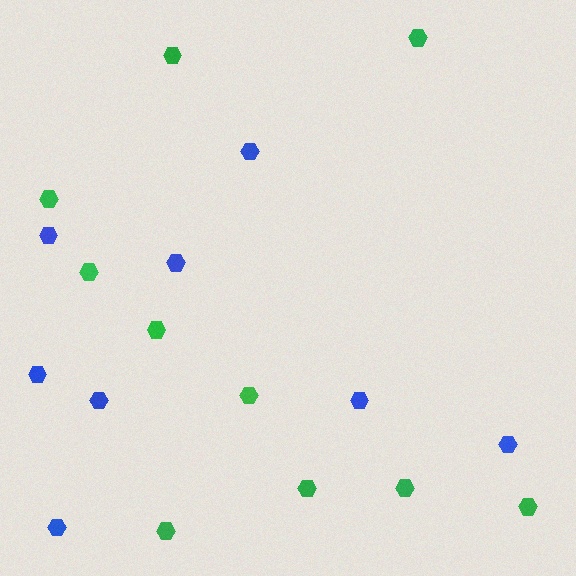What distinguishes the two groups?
There are 2 groups: one group of green hexagons (10) and one group of blue hexagons (8).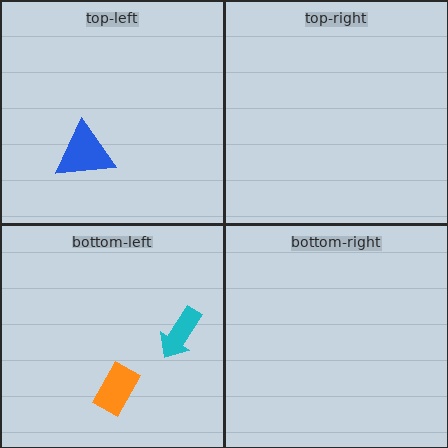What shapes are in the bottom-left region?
The cyan arrow, the orange rectangle.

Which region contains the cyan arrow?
The bottom-left region.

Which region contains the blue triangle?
The top-left region.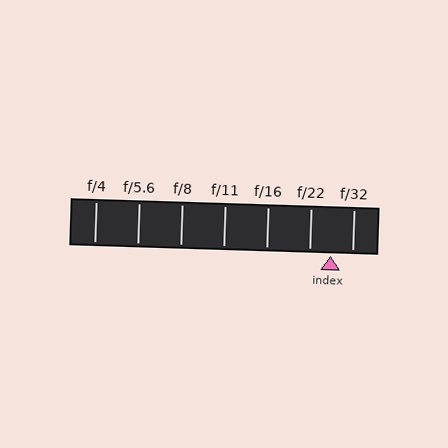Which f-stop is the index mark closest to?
The index mark is closest to f/32.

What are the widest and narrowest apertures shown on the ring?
The widest aperture shown is f/4 and the narrowest is f/32.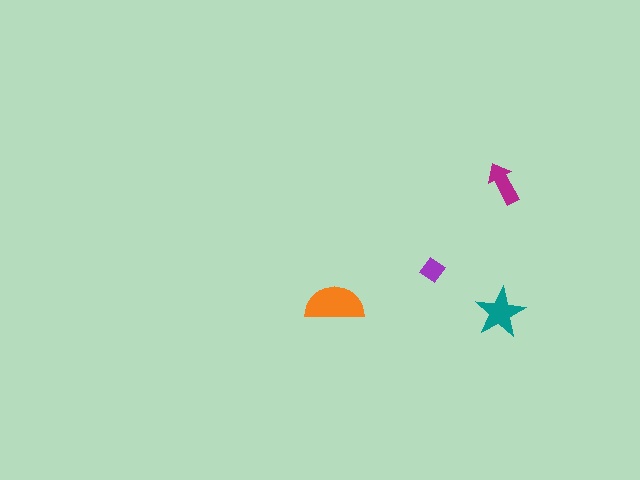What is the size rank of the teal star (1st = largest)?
2nd.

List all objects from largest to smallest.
The orange semicircle, the teal star, the magenta arrow, the purple diamond.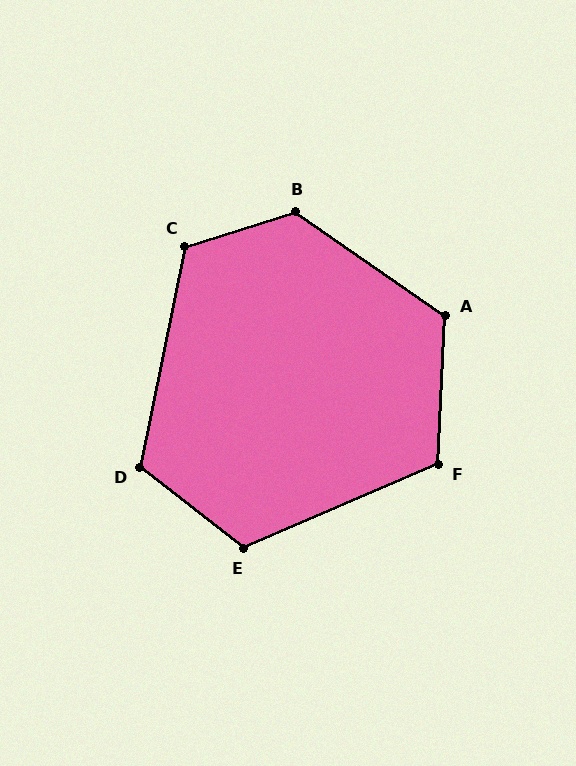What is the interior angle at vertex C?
Approximately 119 degrees (obtuse).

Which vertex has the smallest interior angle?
F, at approximately 116 degrees.